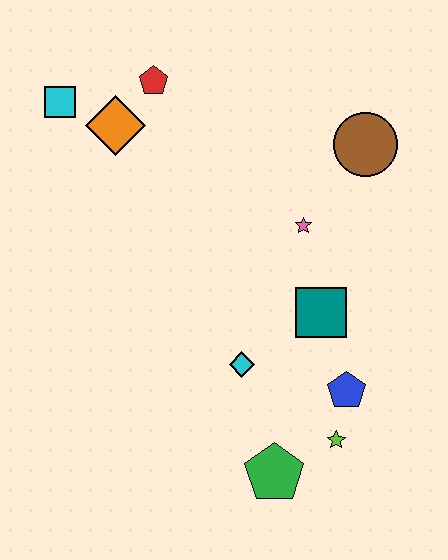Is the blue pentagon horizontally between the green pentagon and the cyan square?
No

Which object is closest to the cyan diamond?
The teal square is closest to the cyan diamond.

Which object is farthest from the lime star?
The cyan square is farthest from the lime star.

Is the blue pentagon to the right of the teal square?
Yes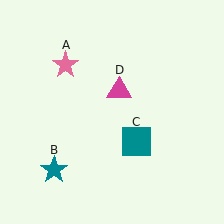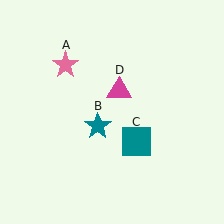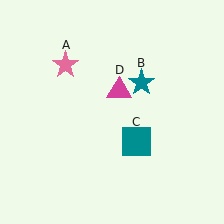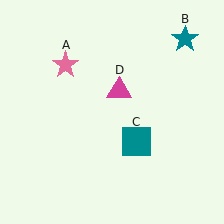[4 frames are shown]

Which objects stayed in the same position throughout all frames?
Pink star (object A) and teal square (object C) and magenta triangle (object D) remained stationary.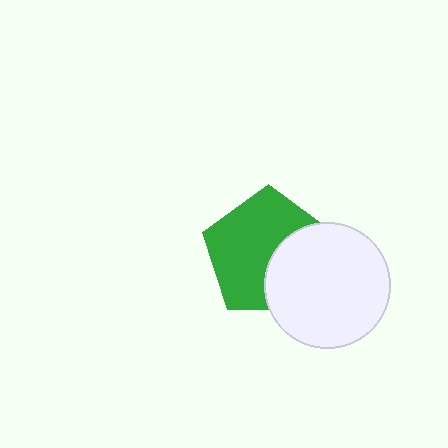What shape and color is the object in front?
The object in front is a white circle.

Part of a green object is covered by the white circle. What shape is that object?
It is a pentagon.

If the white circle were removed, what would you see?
You would see the complete green pentagon.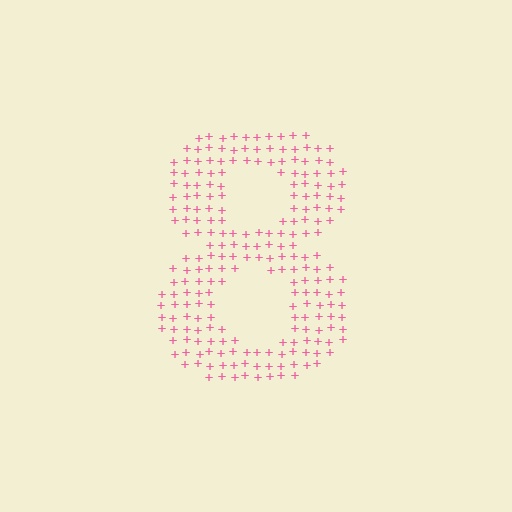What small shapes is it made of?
It is made of small plus signs.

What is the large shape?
The large shape is the digit 8.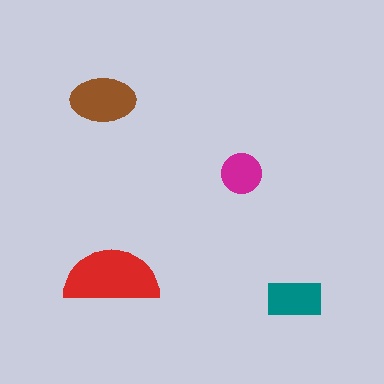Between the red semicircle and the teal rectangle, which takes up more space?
The red semicircle.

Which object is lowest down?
The teal rectangle is bottommost.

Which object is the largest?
The red semicircle.